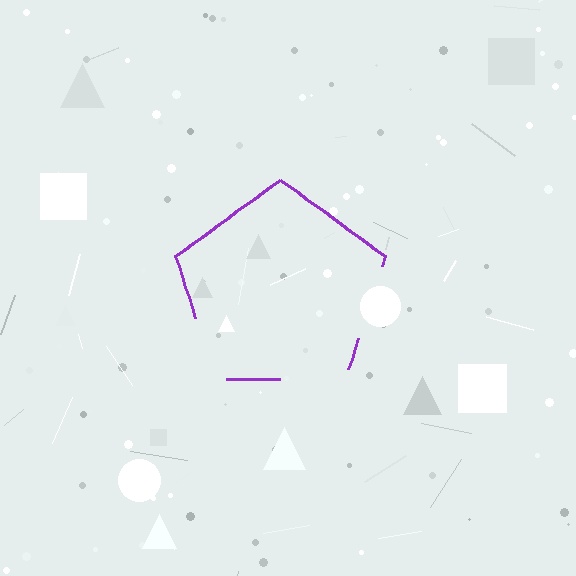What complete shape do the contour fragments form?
The contour fragments form a pentagon.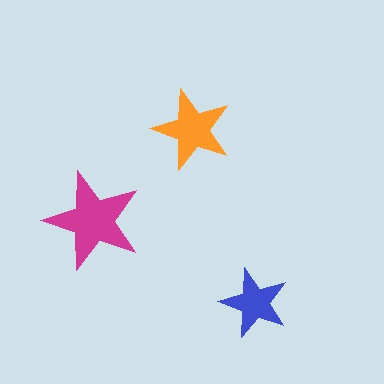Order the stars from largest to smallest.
the magenta one, the orange one, the blue one.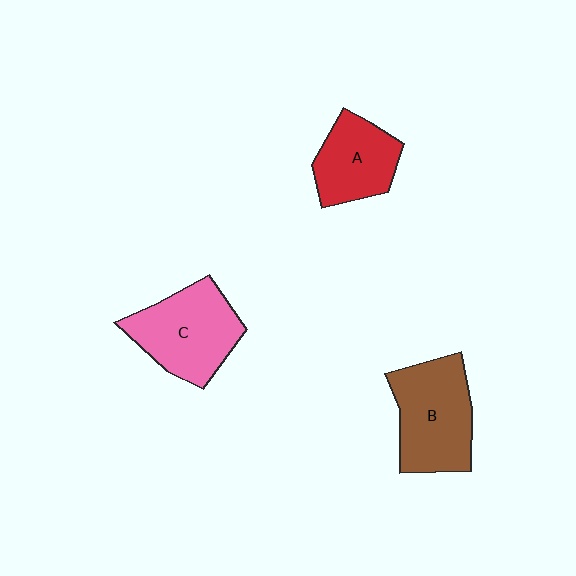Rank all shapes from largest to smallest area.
From largest to smallest: B (brown), C (pink), A (red).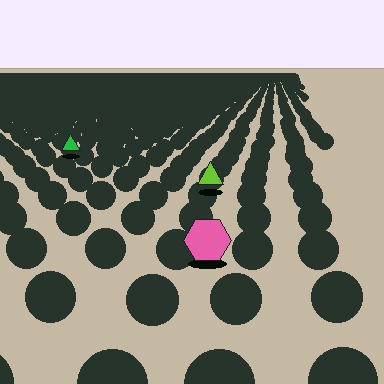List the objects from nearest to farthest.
From nearest to farthest: the pink hexagon, the lime triangle, the green triangle.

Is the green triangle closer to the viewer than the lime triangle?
No. The lime triangle is closer — you can tell from the texture gradient: the ground texture is coarser near it.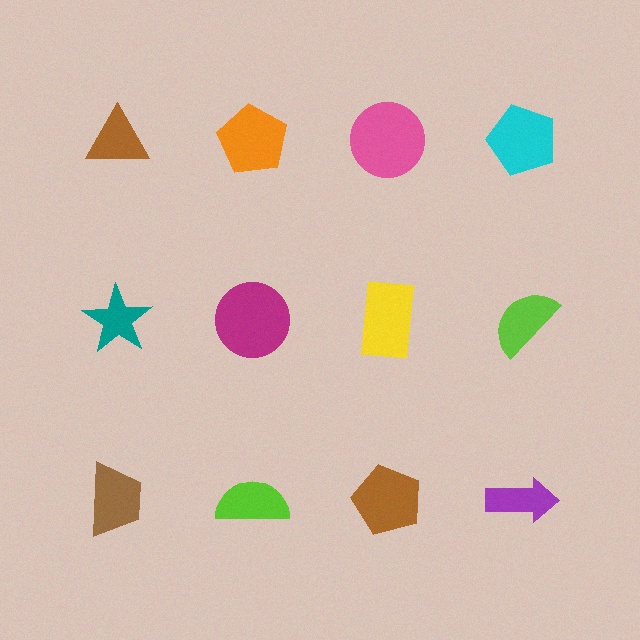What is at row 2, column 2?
A magenta circle.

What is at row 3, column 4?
A purple arrow.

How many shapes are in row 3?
4 shapes.